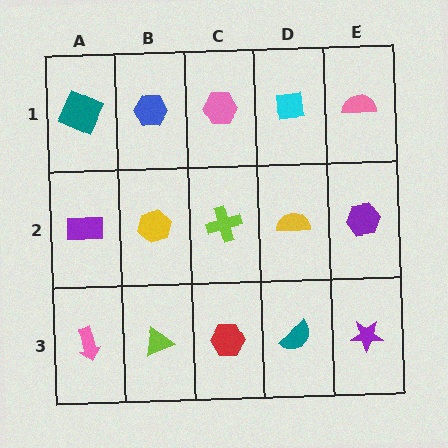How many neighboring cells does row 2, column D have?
4.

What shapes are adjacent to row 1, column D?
A yellow semicircle (row 2, column D), a pink hexagon (row 1, column C), a pink semicircle (row 1, column E).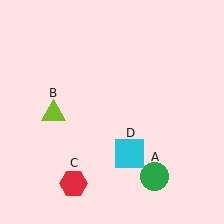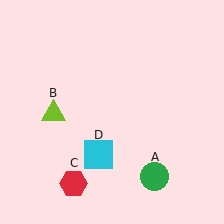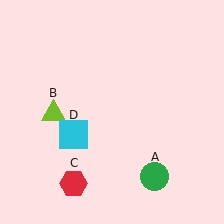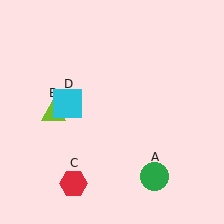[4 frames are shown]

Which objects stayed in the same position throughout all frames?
Green circle (object A) and lime triangle (object B) and red hexagon (object C) remained stationary.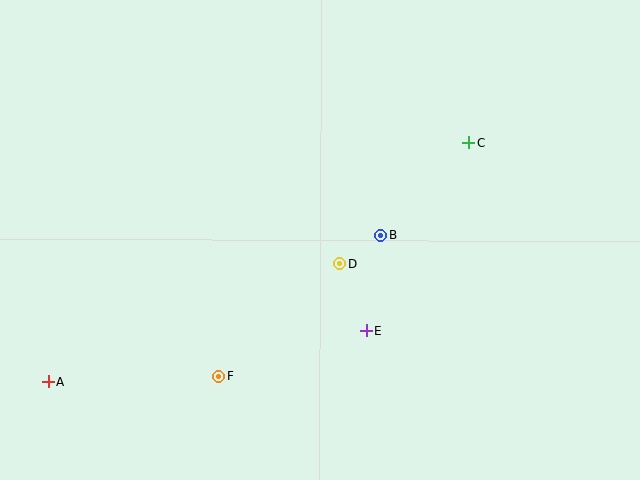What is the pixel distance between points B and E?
The distance between B and E is 97 pixels.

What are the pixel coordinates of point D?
Point D is at (340, 264).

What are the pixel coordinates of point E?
Point E is at (366, 331).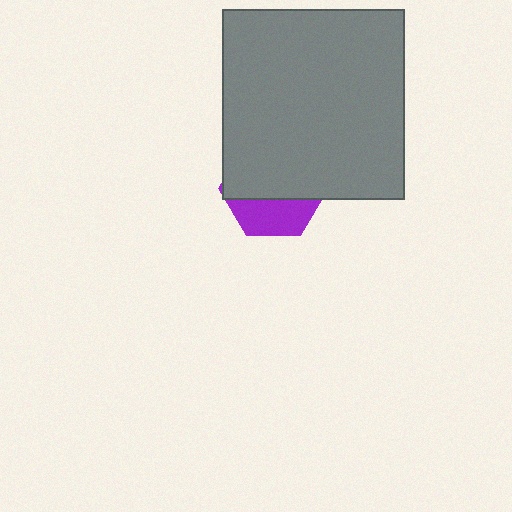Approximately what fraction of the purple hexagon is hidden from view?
Roughly 65% of the purple hexagon is hidden behind the gray rectangle.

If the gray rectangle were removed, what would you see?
You would see the complete purple hexagon.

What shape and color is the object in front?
The object in front is a gray rectangle.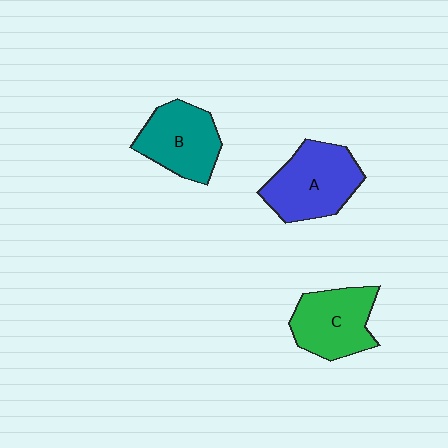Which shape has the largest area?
Shape A (blue).